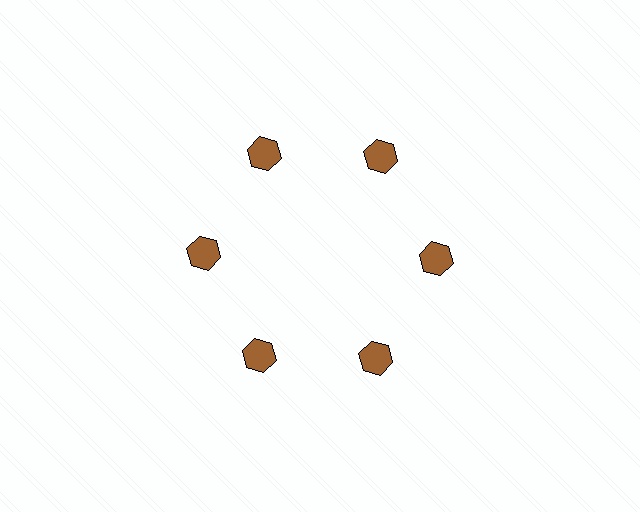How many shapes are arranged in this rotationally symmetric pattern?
There are 6 shapes, arranged in 6 groups of 1.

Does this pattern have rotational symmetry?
Yes, this pattern has 6-fold rotational symmetry. It looks the same after rotating 60 degrees around the center.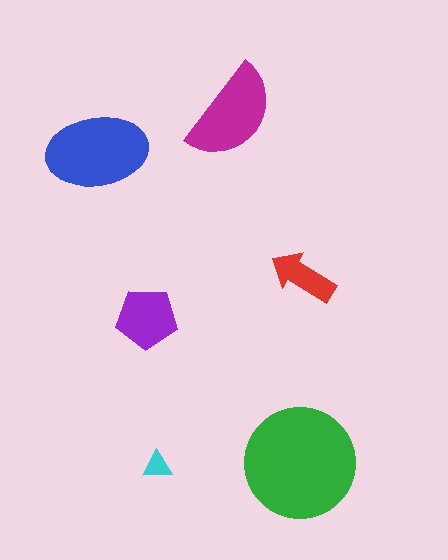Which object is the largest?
The green circle.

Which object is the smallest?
The cyan triangle.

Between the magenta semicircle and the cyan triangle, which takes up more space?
The magenta semicircle.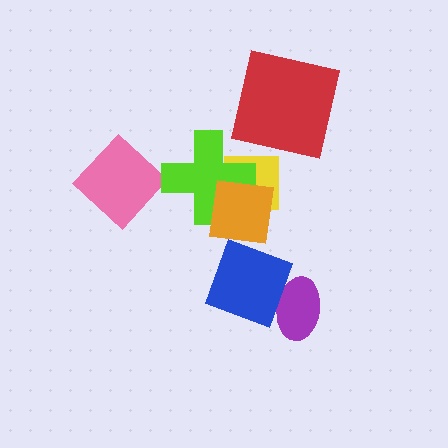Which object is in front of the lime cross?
The orange square is in front of the lime cross.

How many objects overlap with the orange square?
2 objects overlap with the orange square.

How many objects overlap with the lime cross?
2 objects overlap with the lime cross.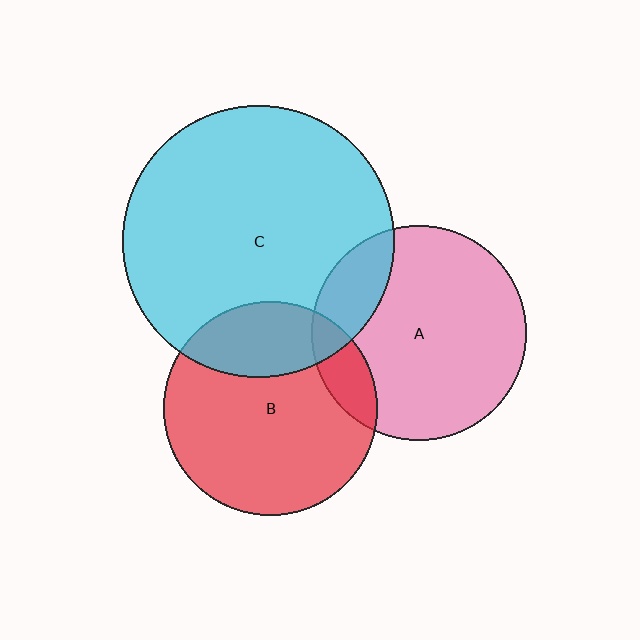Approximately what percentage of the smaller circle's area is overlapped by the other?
Approximately 15%.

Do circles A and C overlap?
Yes.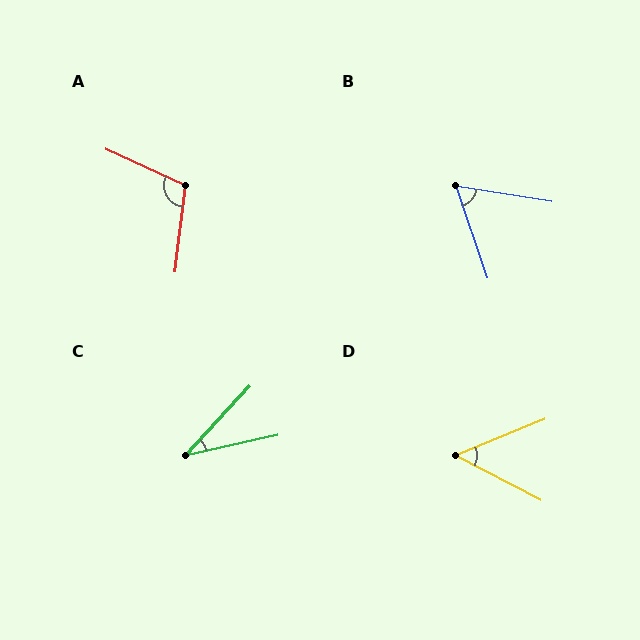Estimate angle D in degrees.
Approximately 50 degrees.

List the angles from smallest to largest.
C (35°), D (50°), B (62°), A (107°).